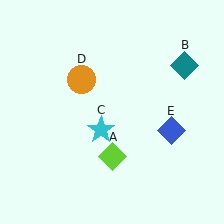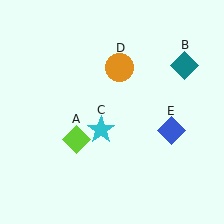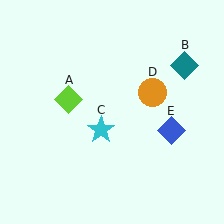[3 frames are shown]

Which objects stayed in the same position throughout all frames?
Teal diamond (object B) and cyan star (object C) and blue diamond (object E) remained stationary.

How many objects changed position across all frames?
2 objects changed position: lime diamond (object A), orange circle (object D).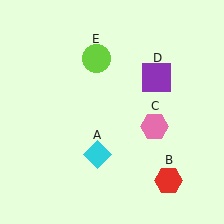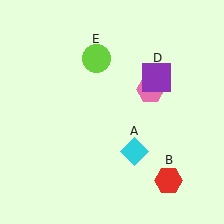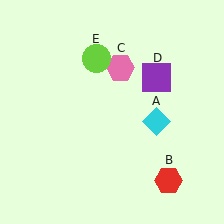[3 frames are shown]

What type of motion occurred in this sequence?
The cyan diamond (object A), pink hexagon (object C) rotated counterclockwise around the center of the scene.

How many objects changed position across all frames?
2 objects changed position: cyan diamond (object A), pink hexagon (object C).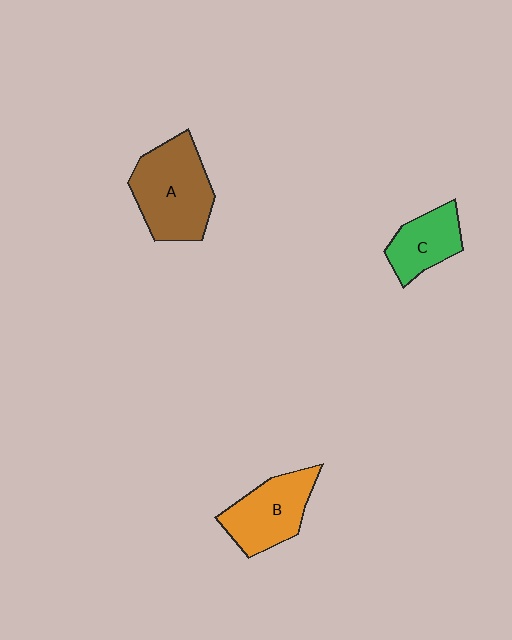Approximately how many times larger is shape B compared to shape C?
Approximately 1.3 times.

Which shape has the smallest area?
Shape C (green).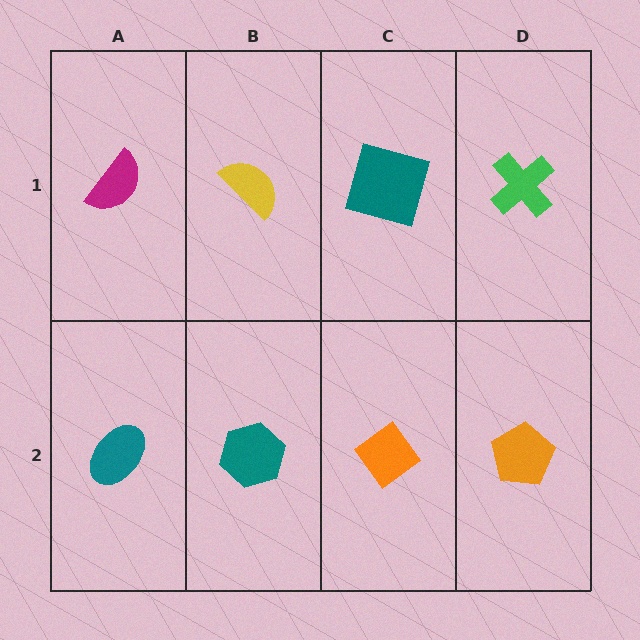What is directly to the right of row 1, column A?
A yellow semicircle.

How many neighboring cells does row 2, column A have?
2.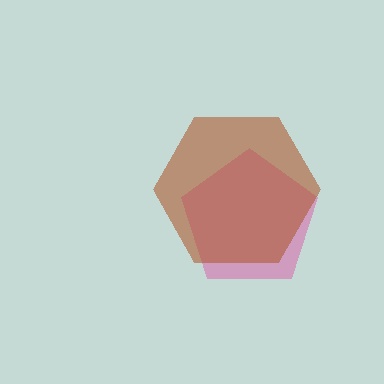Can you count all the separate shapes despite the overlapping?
Yes, there are 2 separate shapes.